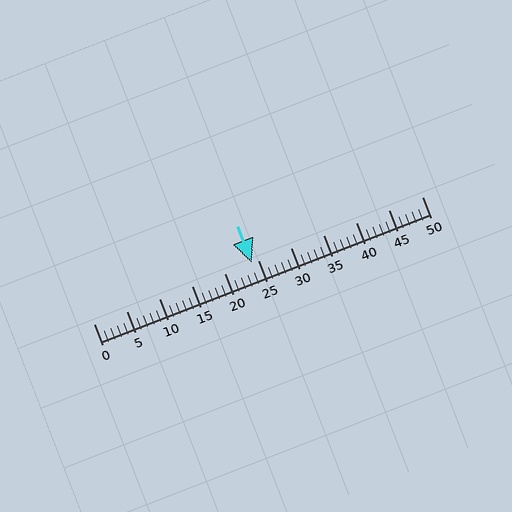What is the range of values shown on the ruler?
The ruler shows values from 0 to 50.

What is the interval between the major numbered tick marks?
The major tick marks are spaced 5 units apart.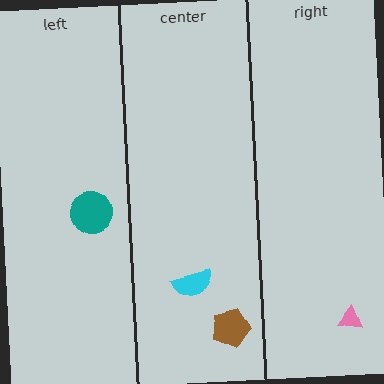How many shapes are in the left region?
1.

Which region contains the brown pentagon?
The center region.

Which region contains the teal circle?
The left region.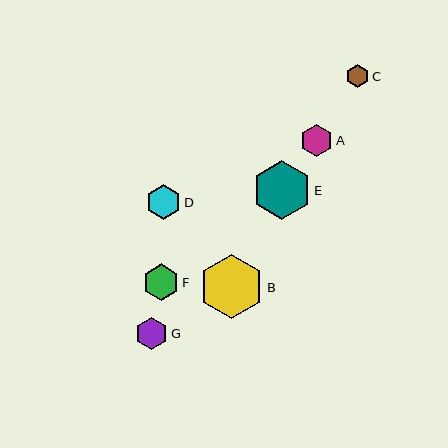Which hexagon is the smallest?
Hexagon C is the smallest with a size of approximately 23 pixels.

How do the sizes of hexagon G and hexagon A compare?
Hexagon G and hexagon A are approximately the same size.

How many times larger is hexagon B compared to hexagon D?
Hexagon B is approximately 1.9 times the size of hexagon D.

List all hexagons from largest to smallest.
From largest to smallest: B, E, F, D, G, A, C.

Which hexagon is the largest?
Hexagon B is the largest with a size of approximately 65 pixels.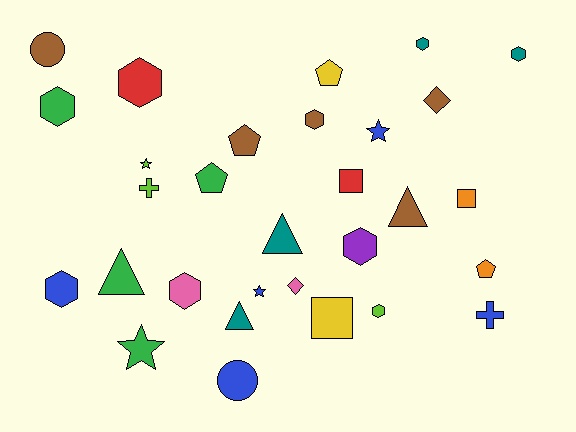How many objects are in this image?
There are 30 objects.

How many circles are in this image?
There are 2 circles.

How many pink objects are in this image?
There are 2 pink objects.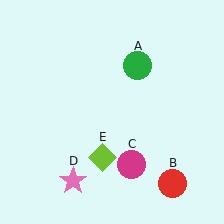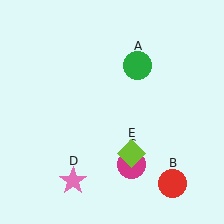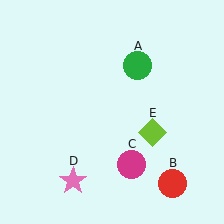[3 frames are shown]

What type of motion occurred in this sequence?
The lime diamond (object E) rotated counterclockwise around the center of the scene.